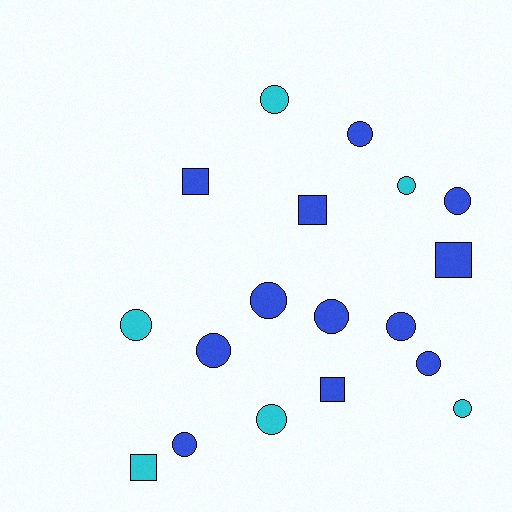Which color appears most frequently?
Blue, with 12 objects.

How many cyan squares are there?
There is 1 cyan square.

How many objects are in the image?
There are 18 objects.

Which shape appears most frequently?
Circle, with 13 objects.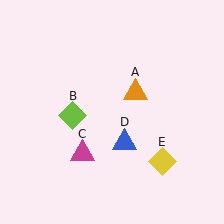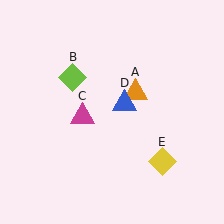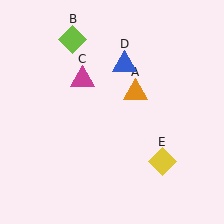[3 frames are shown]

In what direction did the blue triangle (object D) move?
The blue triangle (object D) moved up.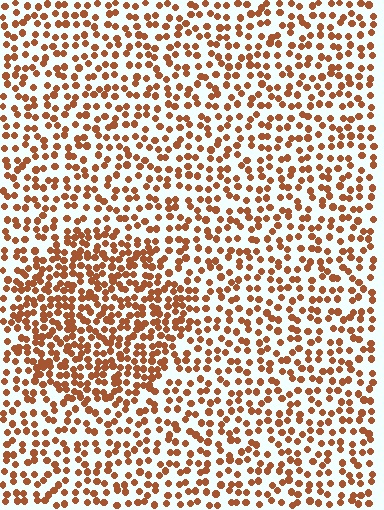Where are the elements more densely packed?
The elements are more densely packed inside the circle boundary.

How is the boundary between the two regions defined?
The boundary is defined by a change in element density (approximately 1.7x ratio). All elements are the same color, size, and shape.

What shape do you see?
I see a circle.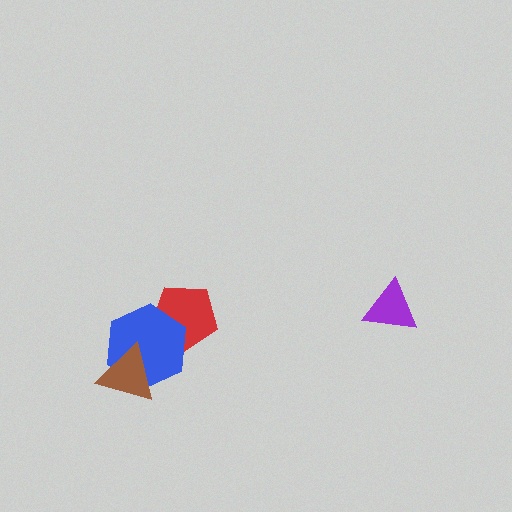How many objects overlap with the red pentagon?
1 object overlaps with the red pentagon.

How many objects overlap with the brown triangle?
1 object overlaps with the brown triangle.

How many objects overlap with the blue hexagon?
2 objects overlap with the blue hexagon.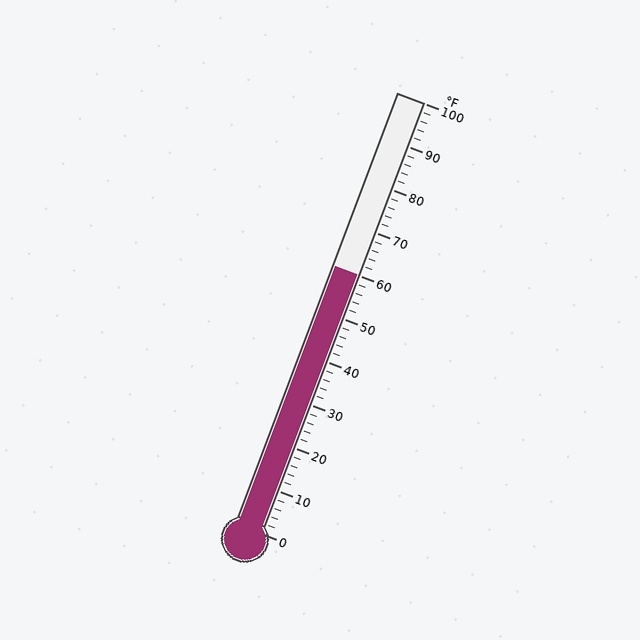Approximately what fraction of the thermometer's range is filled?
The thermometer is filled to approximately 60% of its range.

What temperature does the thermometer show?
The thermometer shows approximately 60°F.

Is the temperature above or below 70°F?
The temperature is below 70°F.